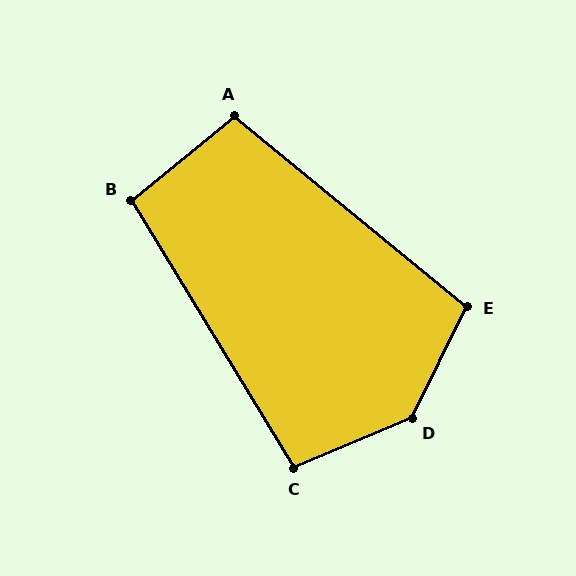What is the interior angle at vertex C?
Approximately 99 degrees (obtuse).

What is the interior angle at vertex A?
Approximately 102 degrees (obtuse).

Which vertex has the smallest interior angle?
B, at approximately 98 degrees.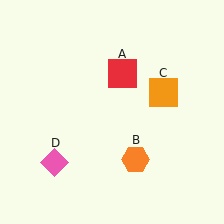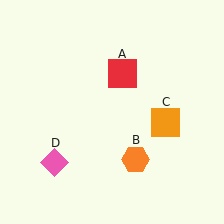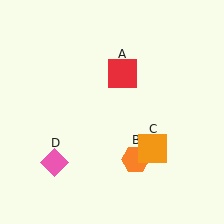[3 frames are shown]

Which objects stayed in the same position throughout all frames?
Red square (object A) and orange hexagon (object B) and pink diamond (object D) remained stationary.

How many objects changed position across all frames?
1 object changed position: orange square (object C).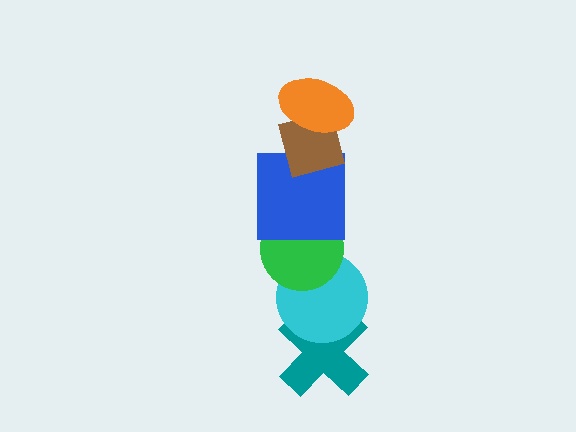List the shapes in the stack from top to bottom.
From top to bottom: the orange ellipse, the brown square, the blue square, the green circle, the cyan circle, the teal cross.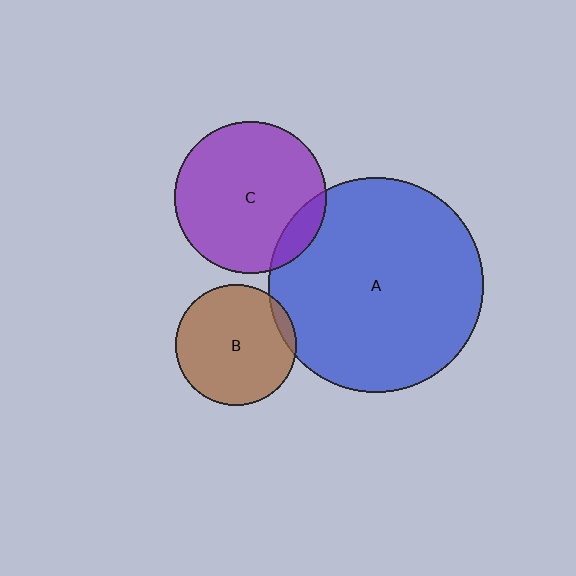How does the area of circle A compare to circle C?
Approximately 2.0 times.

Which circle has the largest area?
Circle A (blue).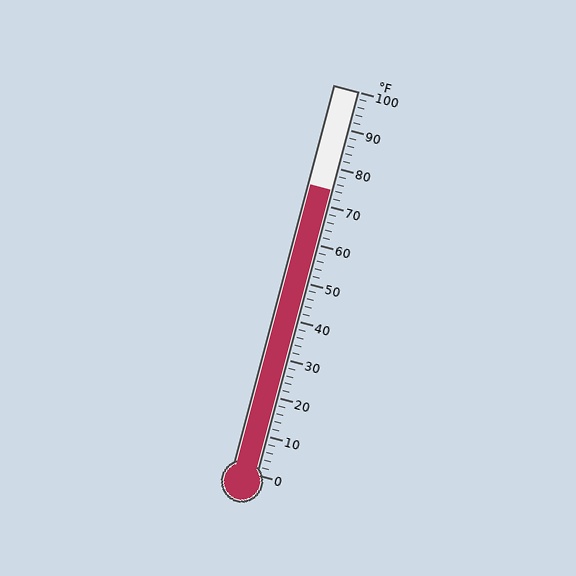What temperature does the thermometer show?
The thermometer shows approximately 74°F.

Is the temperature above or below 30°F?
The temperature is above 30°F.